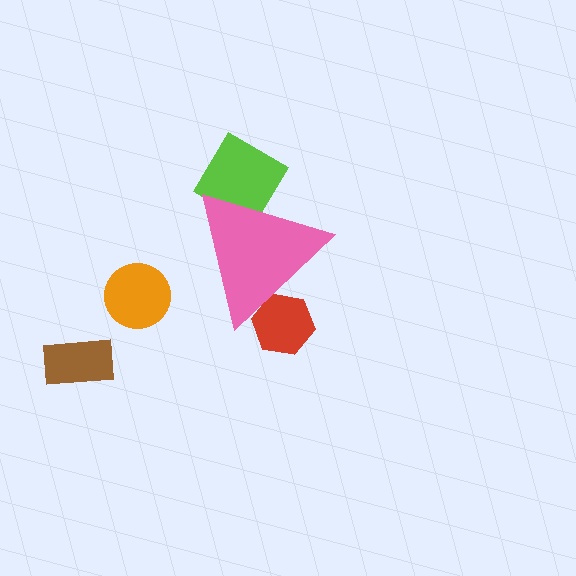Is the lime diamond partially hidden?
Yes, the lime diamond is partially hidden behind the pink triangle.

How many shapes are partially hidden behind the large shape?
2 shapes are partially hidden.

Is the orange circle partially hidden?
No, the orange circle is fully visible.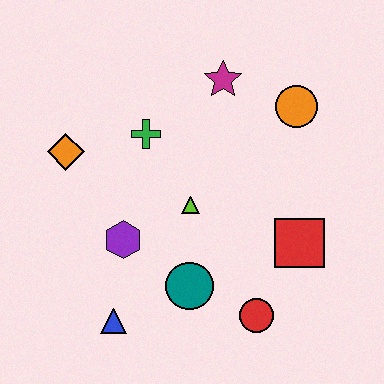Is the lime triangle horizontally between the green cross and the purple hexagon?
No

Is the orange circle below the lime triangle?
No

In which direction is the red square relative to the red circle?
The red square is above the red circle.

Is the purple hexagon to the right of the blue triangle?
Yes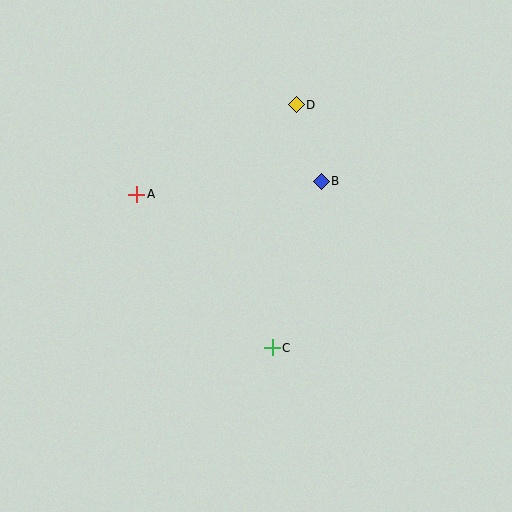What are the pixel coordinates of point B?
Point B is at (321, 181).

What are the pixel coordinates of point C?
Point C is at (272, 348).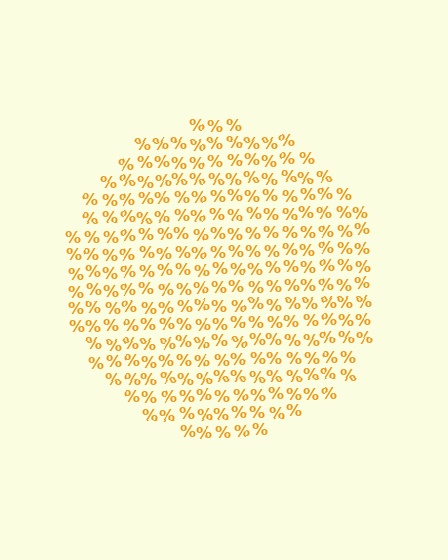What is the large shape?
The large shape is a circle.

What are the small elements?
The small elements are percent signs.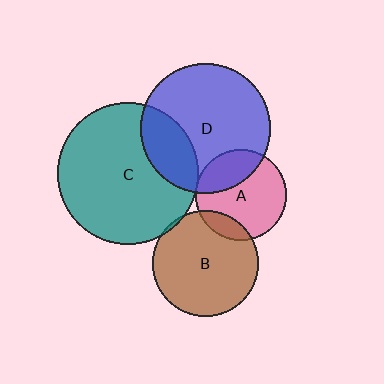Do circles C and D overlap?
Yes.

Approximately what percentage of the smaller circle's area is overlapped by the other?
Approximately 25%.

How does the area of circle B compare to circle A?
Approximately 1.4 times.